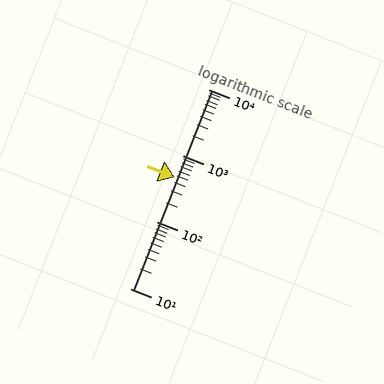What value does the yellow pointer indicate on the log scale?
The pointer indicates approximately 480.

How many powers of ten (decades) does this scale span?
The scale spans 3 decades, from 10 to 10000.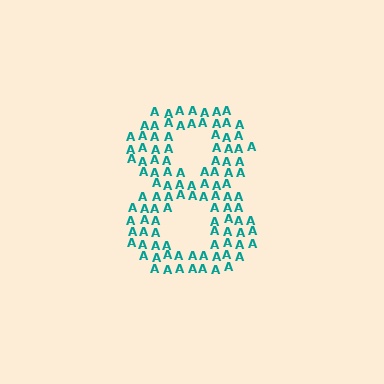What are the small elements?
The small elements are letter A's.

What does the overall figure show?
The overall figure shows the digit 8.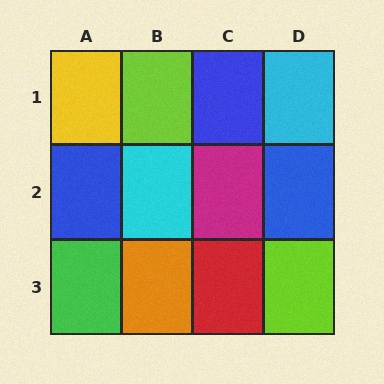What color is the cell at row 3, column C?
Red.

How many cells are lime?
2 cells are lime.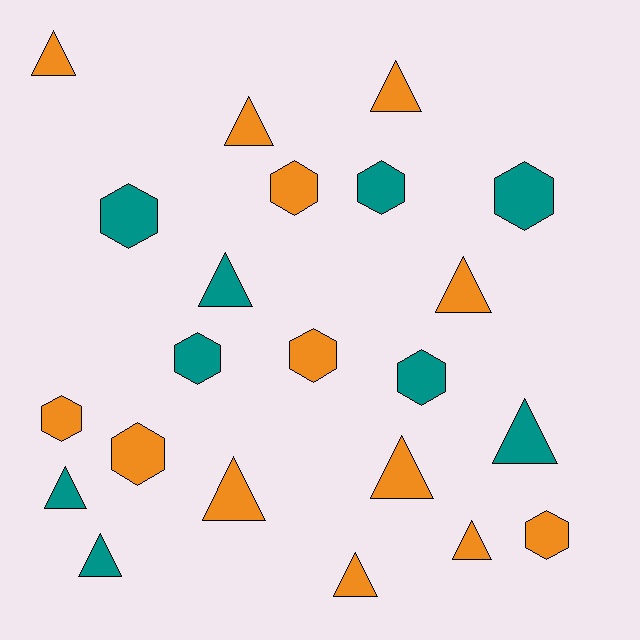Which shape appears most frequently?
Triangle, with 12 objects.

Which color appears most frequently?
Orange, with 13 objects.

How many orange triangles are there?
There are 8 orange triangles.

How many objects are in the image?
There are 22 objects.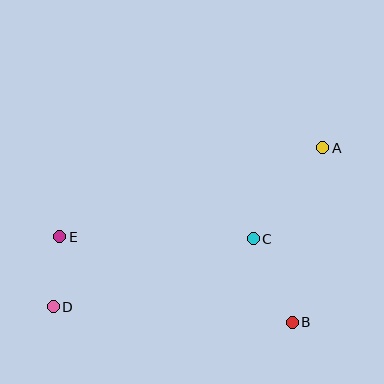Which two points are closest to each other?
Points D and E are closest to each other.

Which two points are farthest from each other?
Points A and D are farthest from each other.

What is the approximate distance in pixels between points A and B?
The distance between A and B is approximately 177 pixels.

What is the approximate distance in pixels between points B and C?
The distance between B and C is approximately 92 pixels.